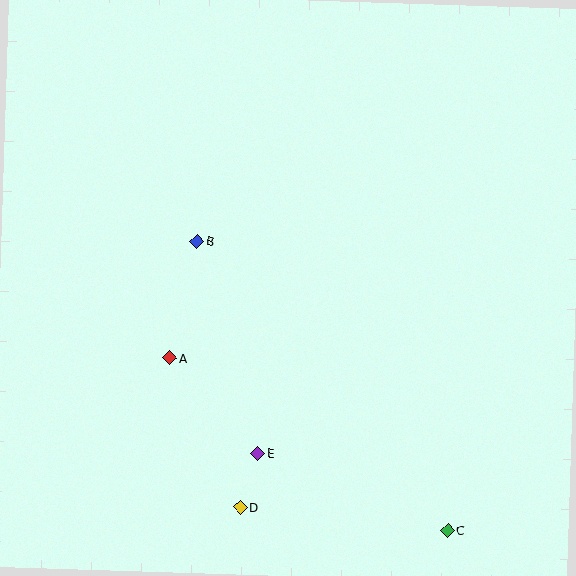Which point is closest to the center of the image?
Point B at (197, 241) is closest to the center.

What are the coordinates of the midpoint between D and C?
The midpoint between D and C is at (344, 519).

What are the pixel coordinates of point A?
Point A is at (170, 358).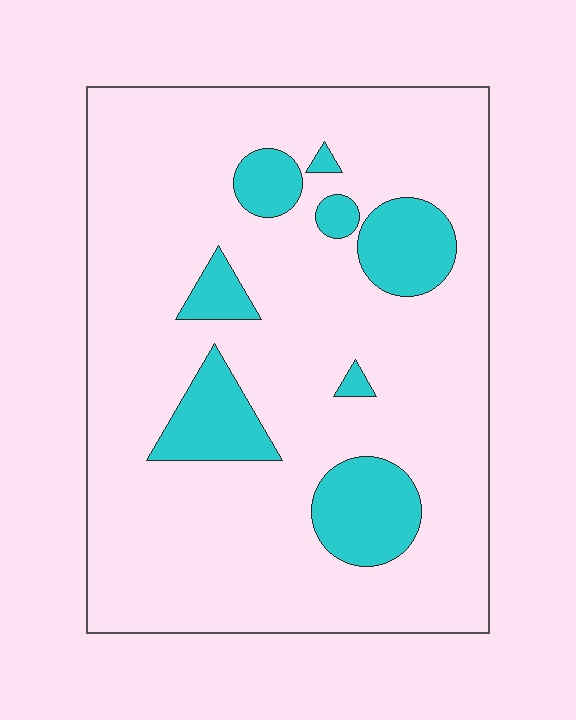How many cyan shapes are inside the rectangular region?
8.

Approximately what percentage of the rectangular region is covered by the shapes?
Approximately 15%.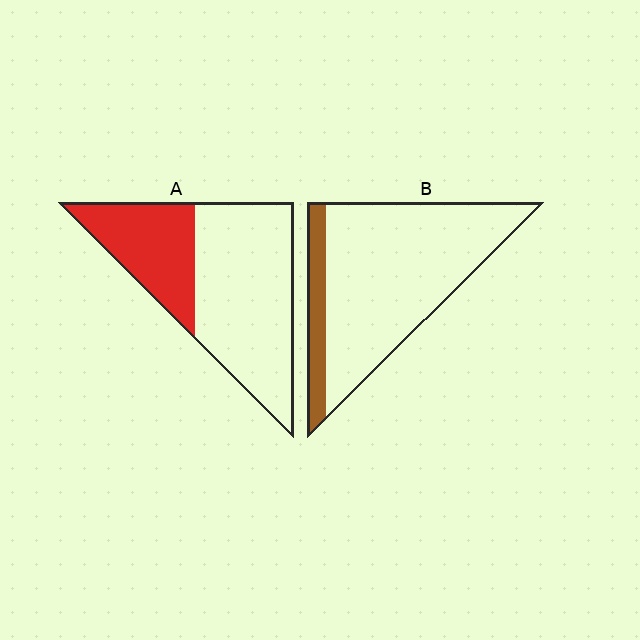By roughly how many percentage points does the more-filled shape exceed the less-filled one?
By roughly 20 percentage points (A over B).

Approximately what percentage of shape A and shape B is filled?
A is approximately 35% and B is approximately 15%.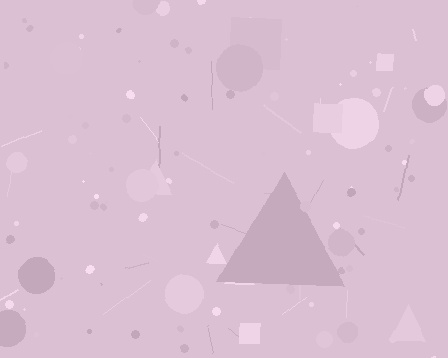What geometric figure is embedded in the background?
A triangle is embedded in the background.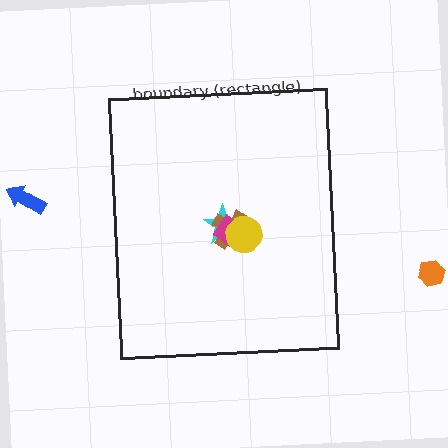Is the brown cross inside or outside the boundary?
Inside.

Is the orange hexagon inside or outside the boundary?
Outside.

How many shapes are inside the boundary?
4 inside, 2 outside.